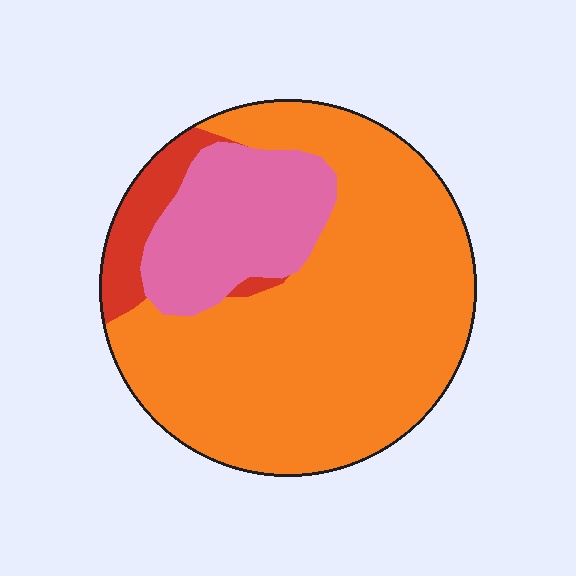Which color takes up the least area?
Red, at roughly 10%.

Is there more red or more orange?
Orange.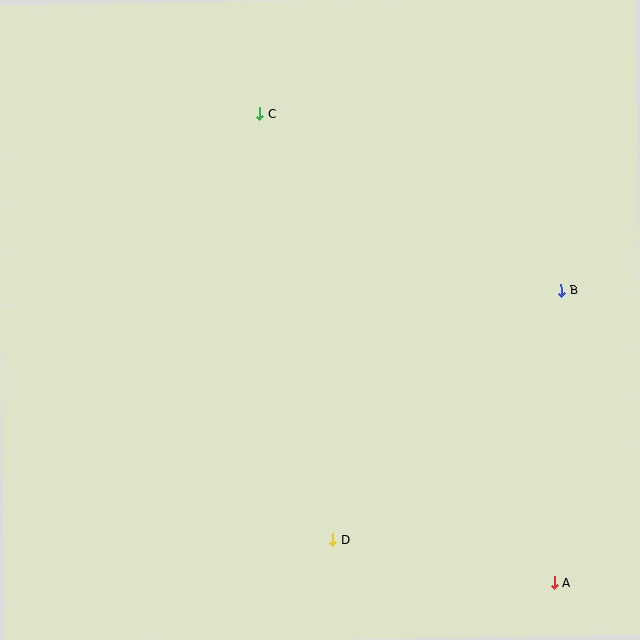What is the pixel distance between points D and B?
The distance between D and B is 339 pixels.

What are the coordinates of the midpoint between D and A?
The midpoint between D and A is at (443, 561).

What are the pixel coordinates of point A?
Point A is at (555, 583).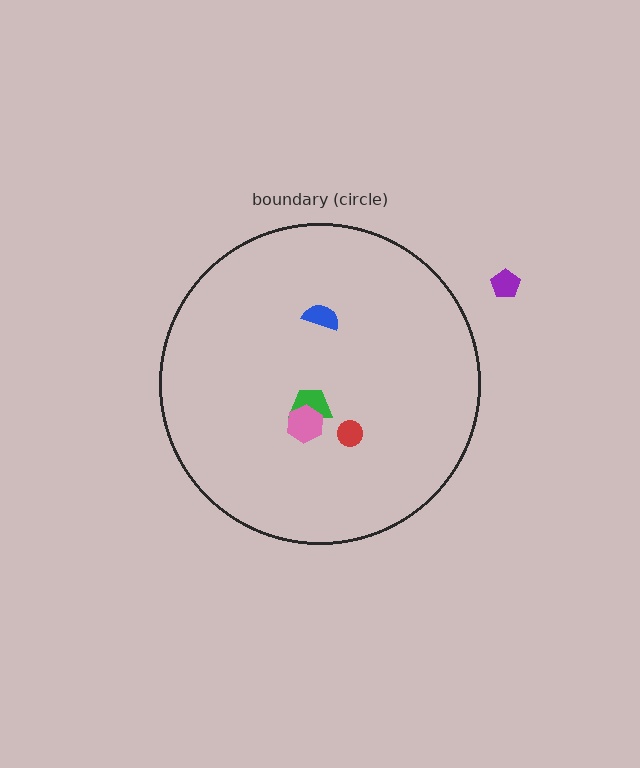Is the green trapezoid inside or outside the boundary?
Inside.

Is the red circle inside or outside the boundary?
Inside.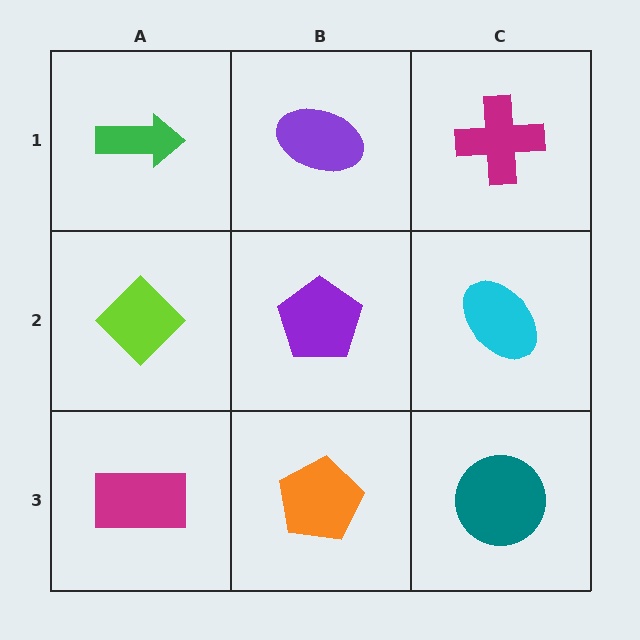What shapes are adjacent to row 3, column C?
A cyan ellipse (row 2, column C), an orange pentagon (row 3, column B).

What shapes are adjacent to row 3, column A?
A lime diamond (row 2, column A), an orange pentagon (row 3, column B).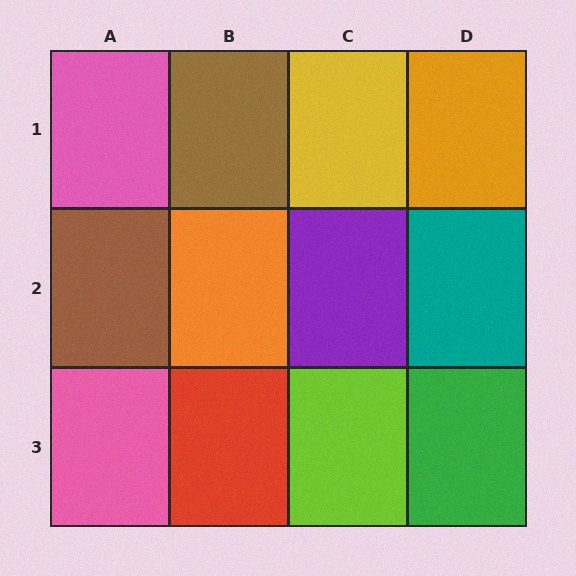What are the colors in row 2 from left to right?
Brown, orange, purple, teal.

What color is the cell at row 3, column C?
Lime.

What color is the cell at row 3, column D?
Green.